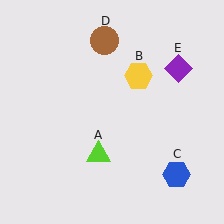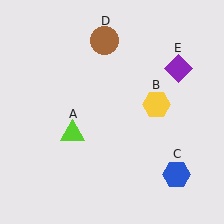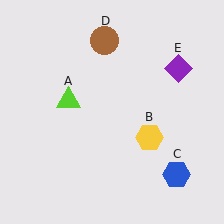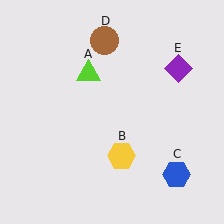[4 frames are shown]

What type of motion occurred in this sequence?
The lime triangle (object A), yellow hexagon (object B) rotated clockwise around the center of the scene.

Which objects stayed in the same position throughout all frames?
Blue hexagon (object C) and brown circle (object D) and purple diamond (object E) remained stationary.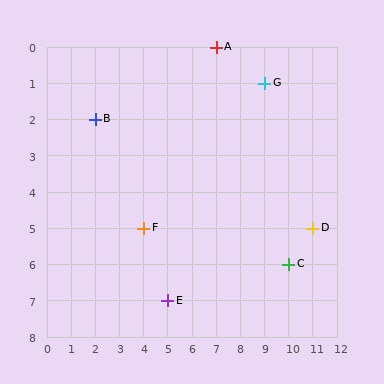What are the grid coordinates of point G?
Point G is at grid coordinates (9, 1).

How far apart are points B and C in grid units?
Points B and C are 8 columns and 4 rows apart (about 8.9 grid units diagonally).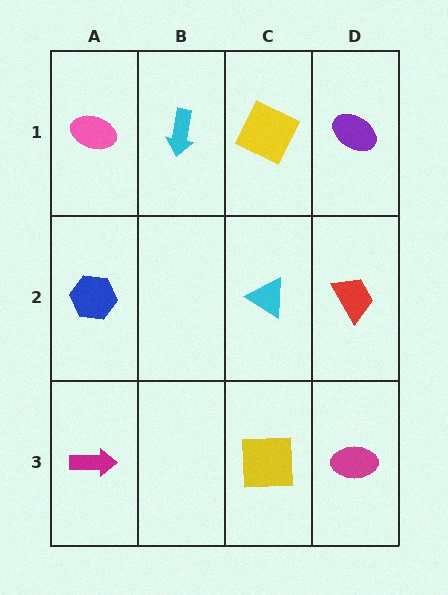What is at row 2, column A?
A blue hexagon.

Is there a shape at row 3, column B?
No, that cell is empty.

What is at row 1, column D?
A purple ellipse.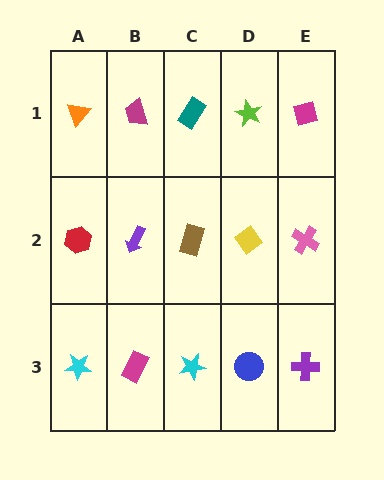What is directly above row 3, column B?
A purple arrow.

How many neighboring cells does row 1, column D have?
3.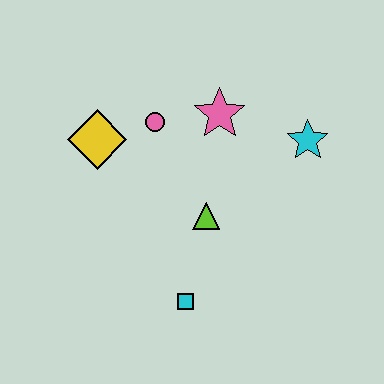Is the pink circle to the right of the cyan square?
No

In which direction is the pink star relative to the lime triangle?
The pink star is above the lime triangle.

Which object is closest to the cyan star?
The pink star is closest to the cyan star.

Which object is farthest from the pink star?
The cyan square is farthest from the pink star.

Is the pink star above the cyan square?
Yes